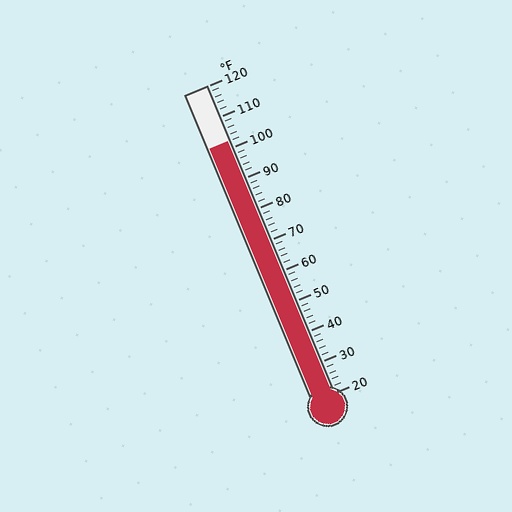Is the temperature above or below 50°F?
The temperature is above 50°F.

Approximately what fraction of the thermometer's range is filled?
The thermometer is filled to approximately 80% of its range.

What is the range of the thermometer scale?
The thermometer scale ranges from 20°F to 120°F.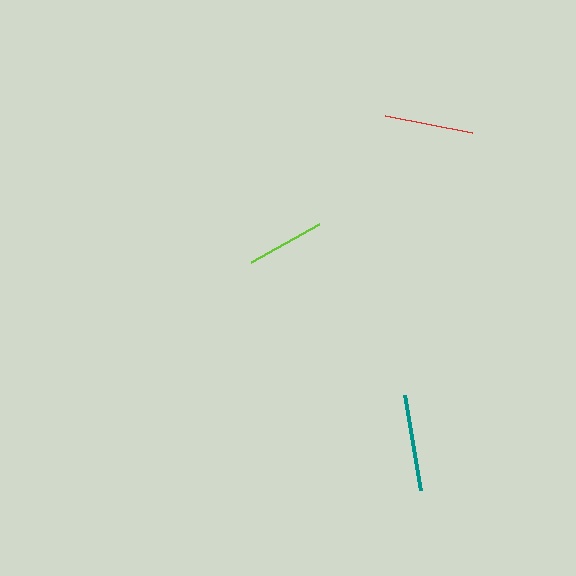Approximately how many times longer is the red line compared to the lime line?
The red line is approximately 1.1 times the length of the lime line.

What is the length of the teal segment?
The teal segment is approximately 96 pixels long.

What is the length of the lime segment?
The lime segment is approximately 77 pixels long.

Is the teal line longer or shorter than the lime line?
The teal line is longer than the lime line.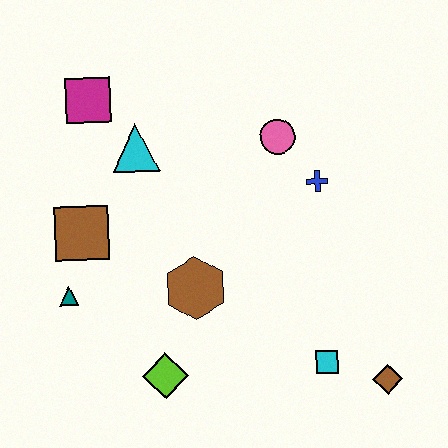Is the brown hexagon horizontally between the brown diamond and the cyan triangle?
Yes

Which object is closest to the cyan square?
The brown diamond is closest to the cyan square.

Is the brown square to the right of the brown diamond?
No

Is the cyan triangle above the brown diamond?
Yes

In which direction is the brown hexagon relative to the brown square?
The brown hexagon is to the right of the brown square.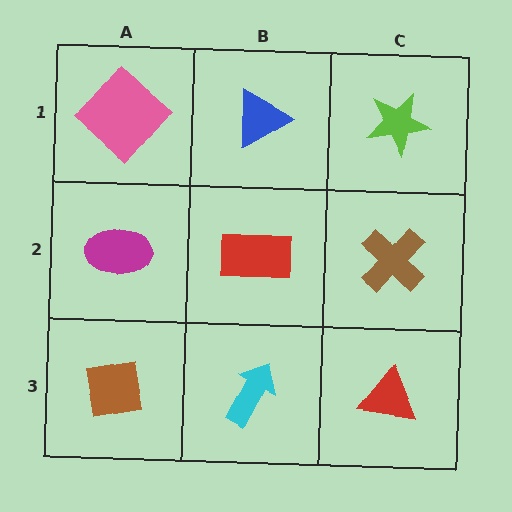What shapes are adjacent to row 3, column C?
A brown cross (row 2, column C), a cyan arrow (row 3, column B).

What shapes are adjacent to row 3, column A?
A magenta ellipse (row 2, column A), a cyan arrow (row 3, column B).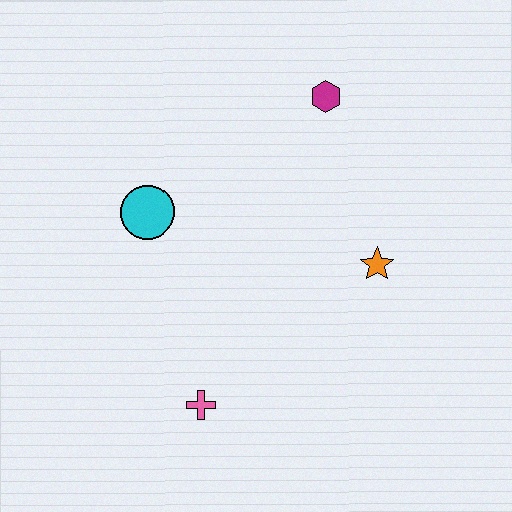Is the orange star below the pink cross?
No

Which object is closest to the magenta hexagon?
The orange star is closest to the magenta hexagon.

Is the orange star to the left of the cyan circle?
No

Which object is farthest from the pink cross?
The magenta hexagon is farthest from the pink cross.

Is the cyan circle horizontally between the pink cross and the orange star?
No